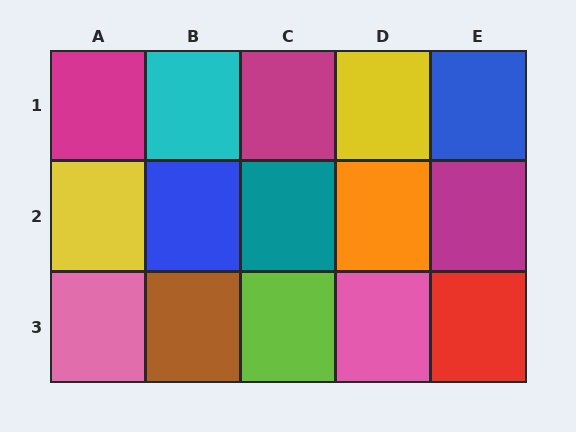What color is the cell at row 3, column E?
Red.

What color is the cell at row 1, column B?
Cyan.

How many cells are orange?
1 cell is orange.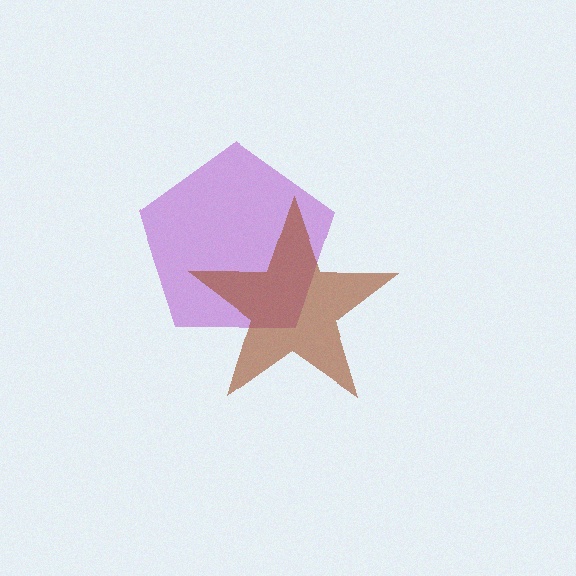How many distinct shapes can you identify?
There are 2 distinct shapes: a purple pentagon, a brown star.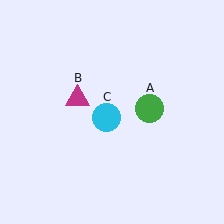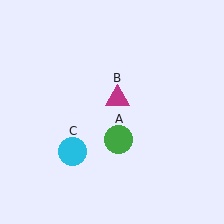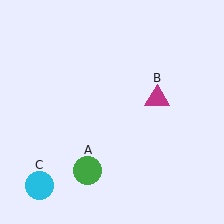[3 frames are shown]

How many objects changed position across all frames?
3 objects changed position: green circle (object A), magenta triangle (object B), cyan circle (object C).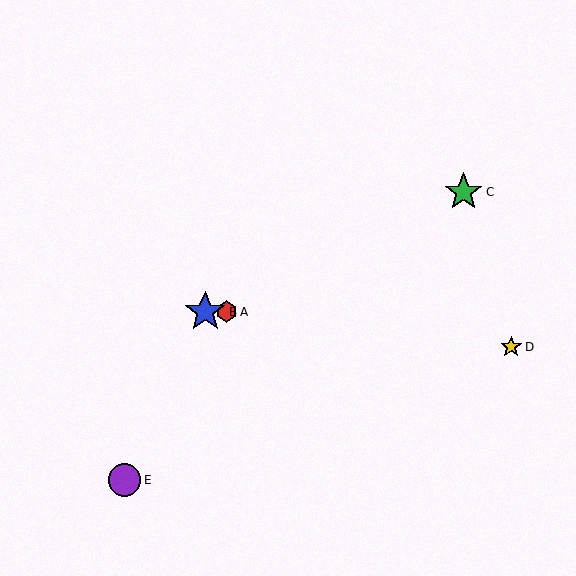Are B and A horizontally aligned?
Yes, both are at y≈312.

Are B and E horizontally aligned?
No, B is at y≈312 and E is at y≈480.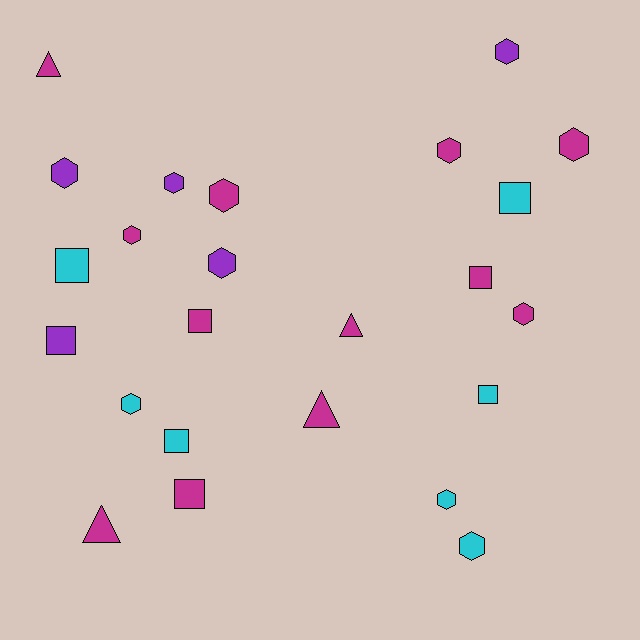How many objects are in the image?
There are 24 objects.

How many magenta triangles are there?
There are 4 magenta triangles.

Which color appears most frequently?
Magenta, with 12 objects.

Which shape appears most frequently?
Hexagon, with 12 objects.